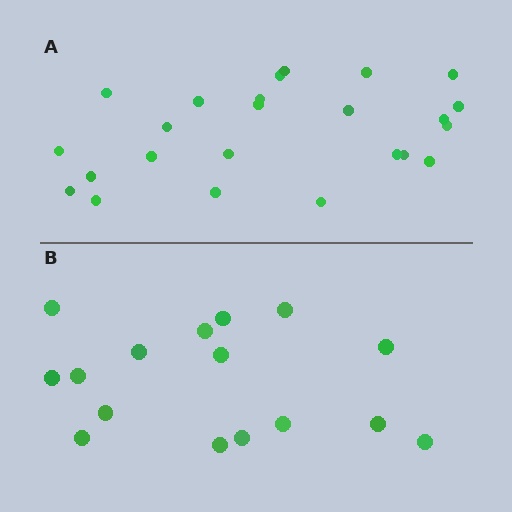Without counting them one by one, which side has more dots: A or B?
Region A (the top region) has more dots.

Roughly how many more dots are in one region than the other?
Region A has roughly 8 or so more dots than region B.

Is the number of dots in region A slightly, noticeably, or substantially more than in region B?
Region A has substantially more. The ratio is roughly 1.5 to 1.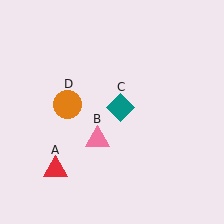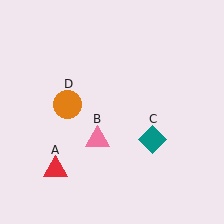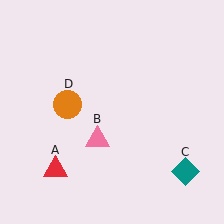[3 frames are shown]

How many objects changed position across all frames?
1 object changed position: teal diamond (object C).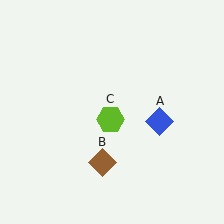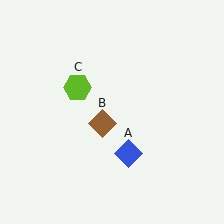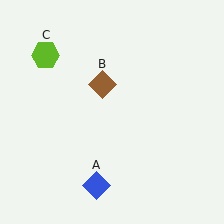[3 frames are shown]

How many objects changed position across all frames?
3 objects changed position: blue diamond (object A), brown diamond (object B), lime hexagon (object C).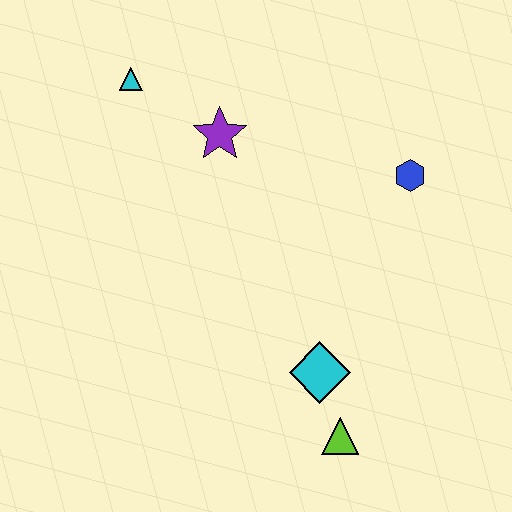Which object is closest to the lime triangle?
The cyan diamond is closest to the lime triangle.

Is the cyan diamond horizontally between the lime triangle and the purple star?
Yes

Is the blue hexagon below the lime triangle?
No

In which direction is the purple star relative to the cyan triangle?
The purple star is to the right of the cyan triangle.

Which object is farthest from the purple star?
The lime triangle is farthest from the purple star.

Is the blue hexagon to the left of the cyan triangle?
No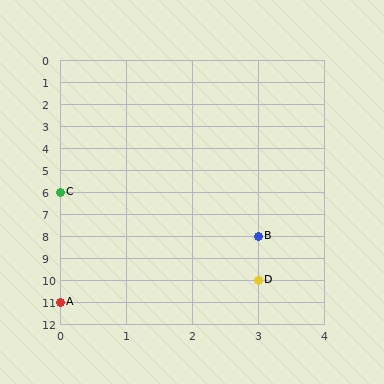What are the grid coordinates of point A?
Point A is at grid coordinates (0, 11).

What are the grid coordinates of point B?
Point B is at grid coordinates (3, 8).